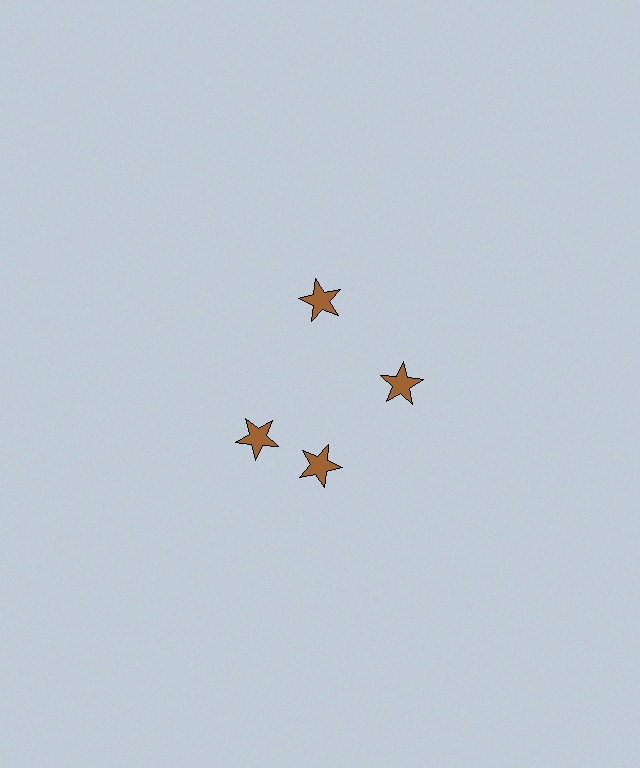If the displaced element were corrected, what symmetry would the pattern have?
It would have 4-fold rotational symmetry — the pattern would map onto itself every 90 degrees.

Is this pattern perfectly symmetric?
No. The 4 brown stars are arranged in a ring, but one element near the 9 o'clock position is rotated out of alignment along the ring, breaking the 4-fold rotational symmetry.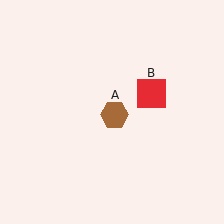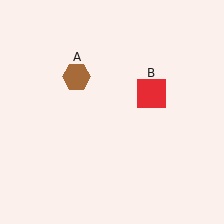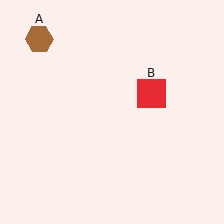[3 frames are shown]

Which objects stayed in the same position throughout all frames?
Red square (object B) remained stationary.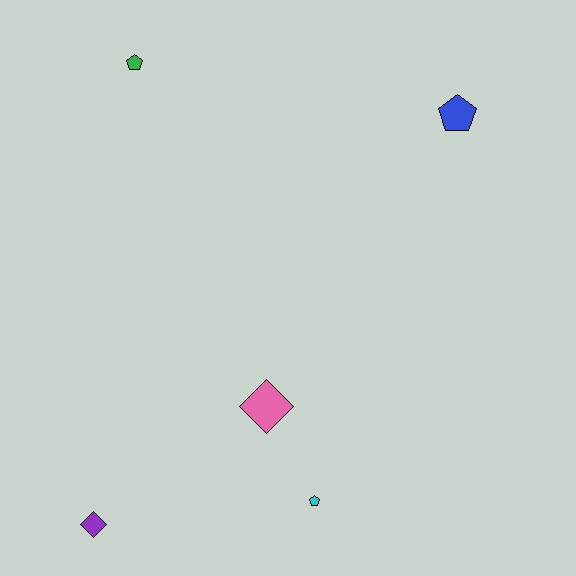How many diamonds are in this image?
There are 2 diamonds.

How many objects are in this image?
There are 5 objects.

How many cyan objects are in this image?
There is 1 cyan object.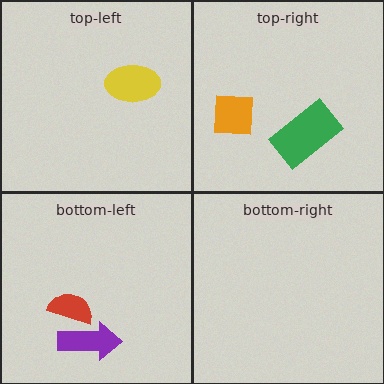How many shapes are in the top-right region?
2.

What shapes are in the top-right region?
The green rectangle, the orange square.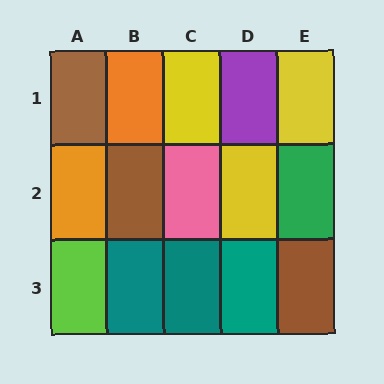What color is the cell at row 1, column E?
Yellow.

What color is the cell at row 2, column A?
Orange.